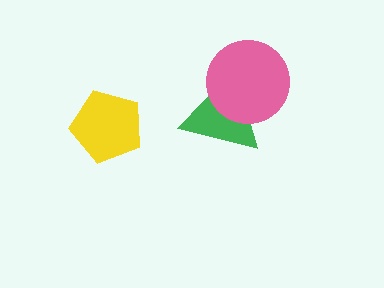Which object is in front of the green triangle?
The pink circle is in front of the green triangle.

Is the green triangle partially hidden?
Yes, it is partially covered by another shape.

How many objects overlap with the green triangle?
1 object overlaps with the green triangle.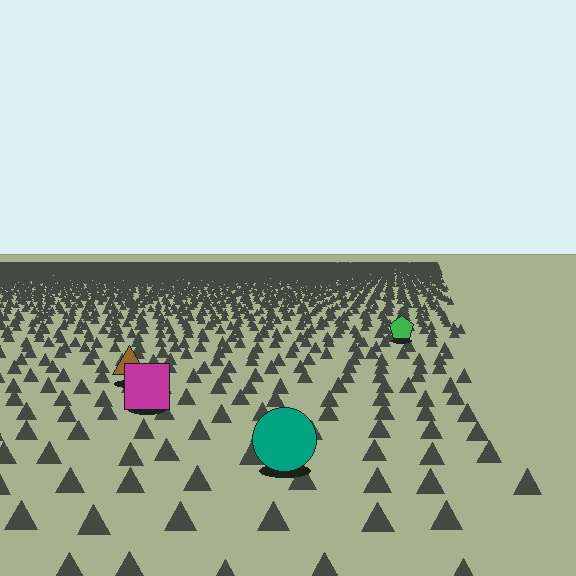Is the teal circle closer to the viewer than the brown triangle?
Yes. The teal circle is closer — you can tell from the texture gradient: the ground texture is coarser near it.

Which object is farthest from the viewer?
The green pentagon is farthest from the viewer. It appears smaller and the ground texture around it is denser.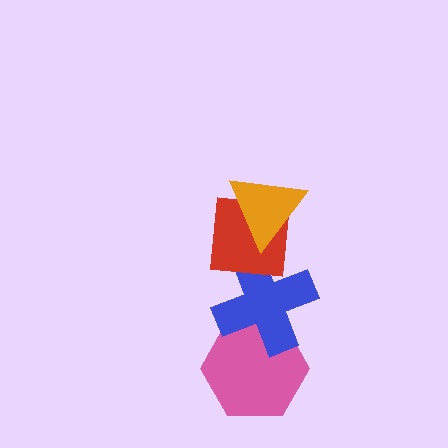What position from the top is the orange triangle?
The orange triangle is 1st from the top.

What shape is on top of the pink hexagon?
The blue cross is on top of the pink hexagon.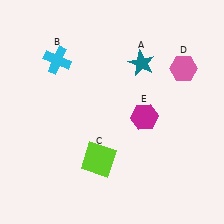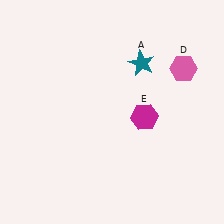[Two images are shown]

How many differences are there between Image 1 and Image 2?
There are 2 differences between the two images.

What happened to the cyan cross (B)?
The cyan cross (B) was removed in Image 2. It was in the top-left area of Image 1.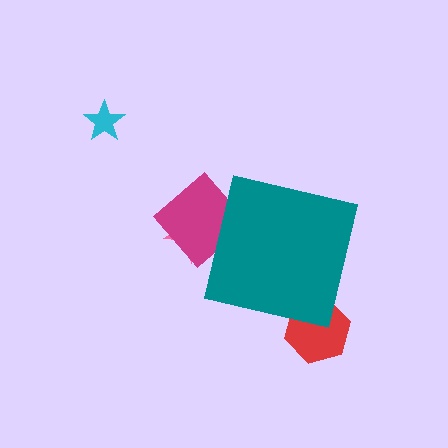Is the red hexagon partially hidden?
Yes, the red hexagon is partially hidden behind the teal square.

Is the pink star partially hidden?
Yes, the pink star is partially hidden behind the teal square.